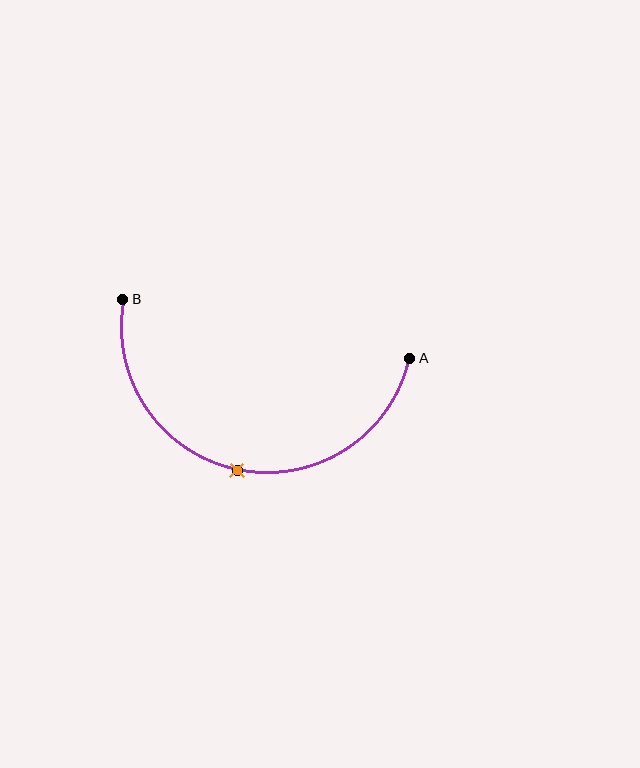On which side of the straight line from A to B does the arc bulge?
The arc bulges below the straight line connecting A and B.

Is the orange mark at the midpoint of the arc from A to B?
Yes. The orange mark lies on the arc at equal arc-length from both A and B — it is the arc midpoint.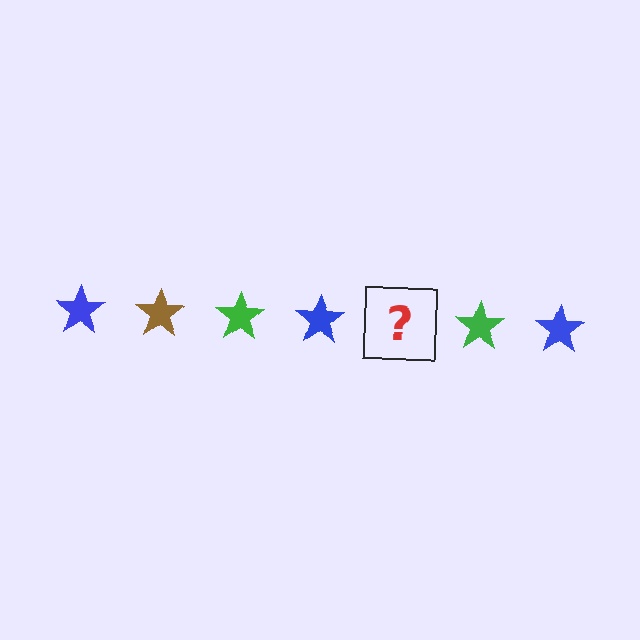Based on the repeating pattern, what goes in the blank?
The blank should be a brown star.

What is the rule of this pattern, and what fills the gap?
The rule is that the pattern cycles through blue, brown, green stars. The gap should be filled with a brown star.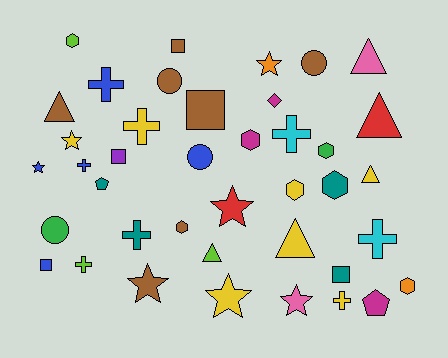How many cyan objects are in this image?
There are 2 cyan objects.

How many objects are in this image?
There are 40 objects.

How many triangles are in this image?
There are 6 triangles.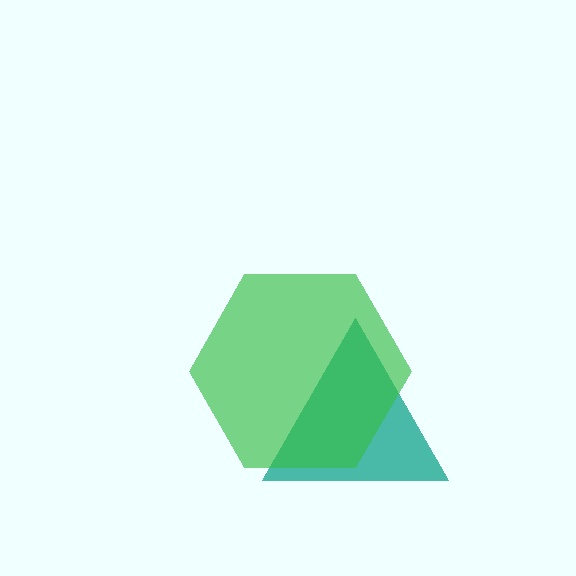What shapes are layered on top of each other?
The layered shapes are: a teal triangle, a green hexagon.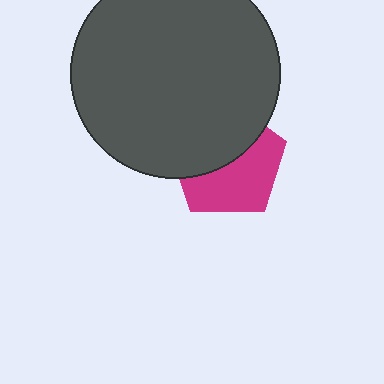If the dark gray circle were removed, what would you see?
You would see the complete magenta pentagon.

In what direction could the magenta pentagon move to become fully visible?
The magenta pentagon could move down. That would shift it out from behind the dark gray circle entirely.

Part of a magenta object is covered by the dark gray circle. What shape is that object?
It is a pentagon.